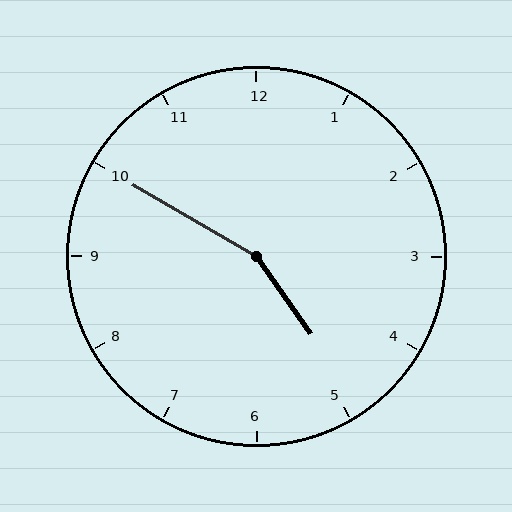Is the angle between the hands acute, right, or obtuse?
It is obtuse.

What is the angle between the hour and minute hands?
Approximately 155 degrees.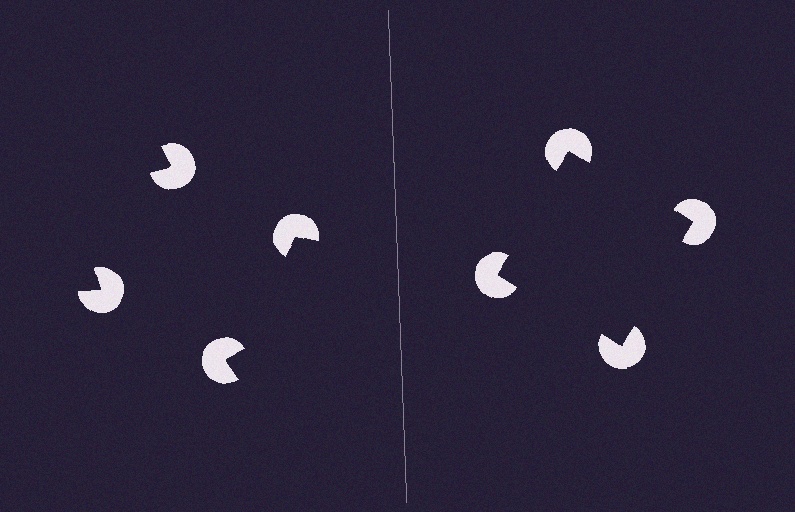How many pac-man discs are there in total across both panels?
8 — 4 on each side.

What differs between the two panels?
The pac-man discs are positioned identically on both sides; only the wedge orientations differ. On the right they align to a square; on the left they are misaligned.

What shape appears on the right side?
An illusory square.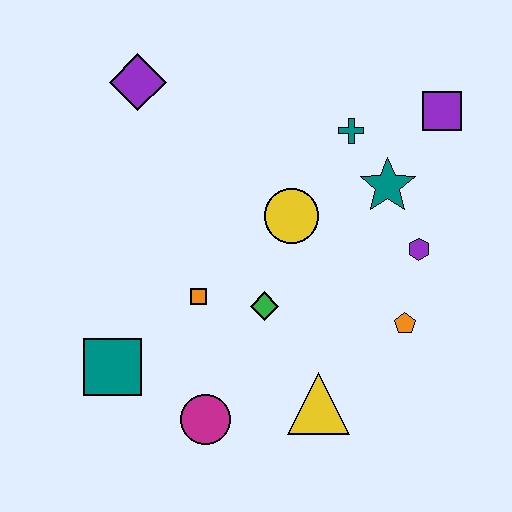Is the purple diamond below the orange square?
No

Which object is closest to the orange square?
The green diamond is closest to the orange square.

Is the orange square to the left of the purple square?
Yes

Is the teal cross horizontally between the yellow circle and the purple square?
Yes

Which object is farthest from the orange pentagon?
The purple diamond is farthest from the orange pentagon.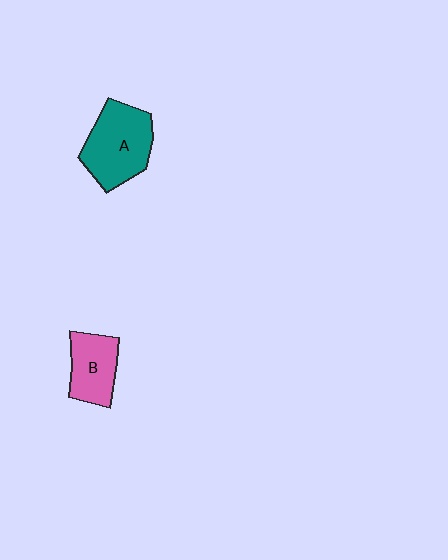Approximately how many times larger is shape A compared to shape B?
Approximately 1.5 times.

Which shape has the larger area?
Shape A (teal).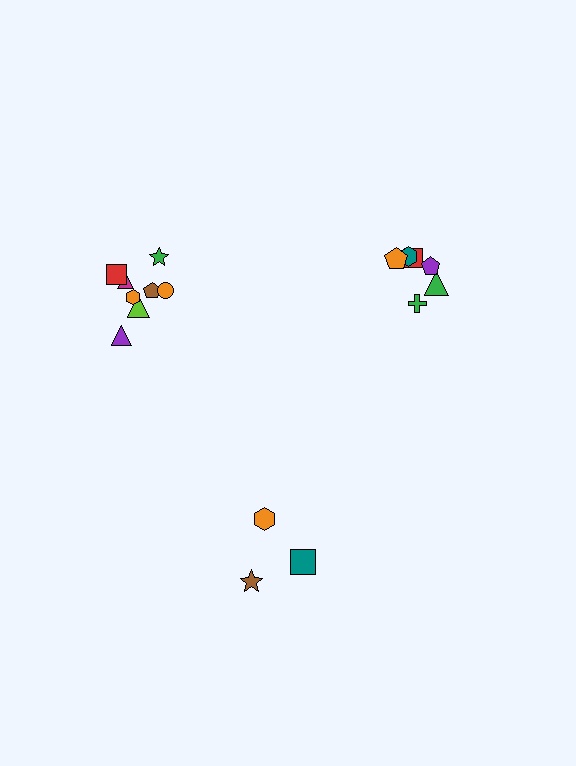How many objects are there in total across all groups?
There are 17 objects.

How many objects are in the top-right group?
There are 6 objects.